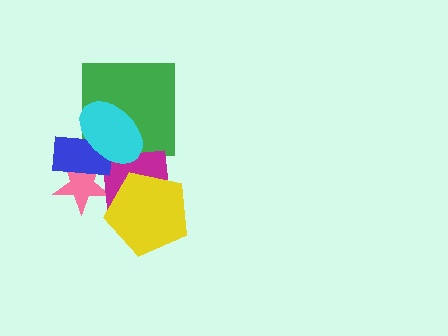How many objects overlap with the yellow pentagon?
1 object overlaps with the yellow pentagon.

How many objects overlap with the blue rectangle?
4 objects overlap with the blue rectangle.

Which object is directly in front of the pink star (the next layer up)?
The magenta square is directly in front of the pink star.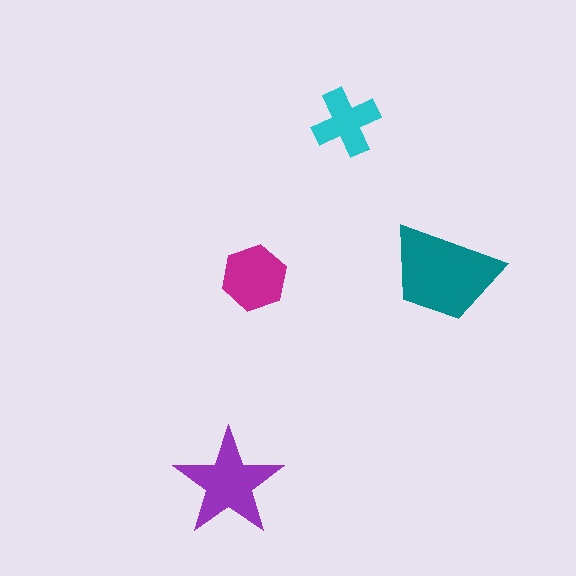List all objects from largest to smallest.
The teal trapezoid, the purple star, the magenta hexagon, the cyan cross.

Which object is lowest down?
The purple star is bottommost.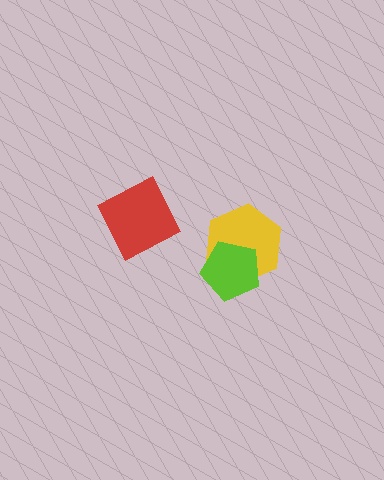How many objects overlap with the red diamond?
0 objects overlap with the red diamond.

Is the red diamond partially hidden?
No, no other shape covers it.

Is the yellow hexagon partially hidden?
Yes, it is partially covered by another shape.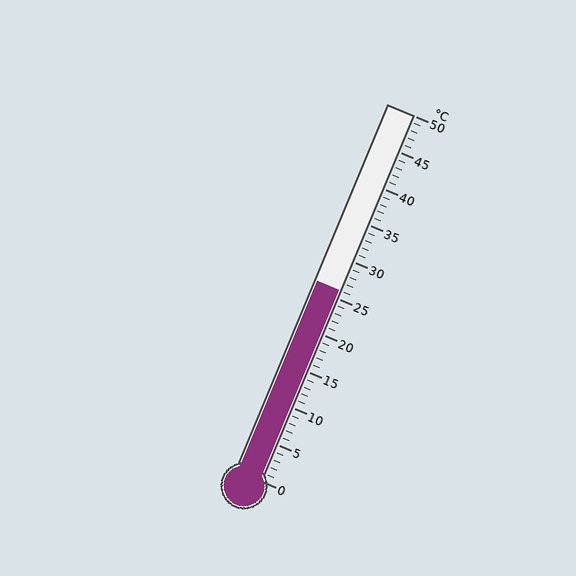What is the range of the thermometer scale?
The thermometer scale ranges from 0°C to 50°C.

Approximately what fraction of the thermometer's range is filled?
The thermometer is filled to approximately 50% of its range.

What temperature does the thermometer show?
The thermometer shows approximately 26°C.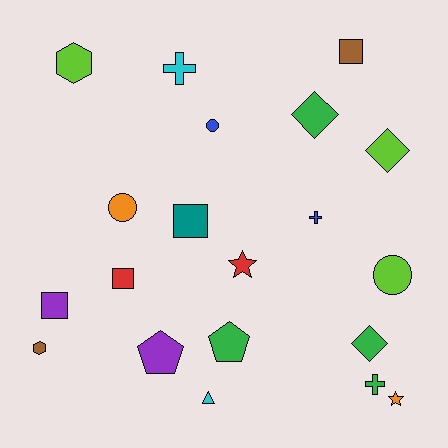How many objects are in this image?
There are 20 objects.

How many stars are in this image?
There are 2 stars.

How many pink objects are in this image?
There are no pink objects.